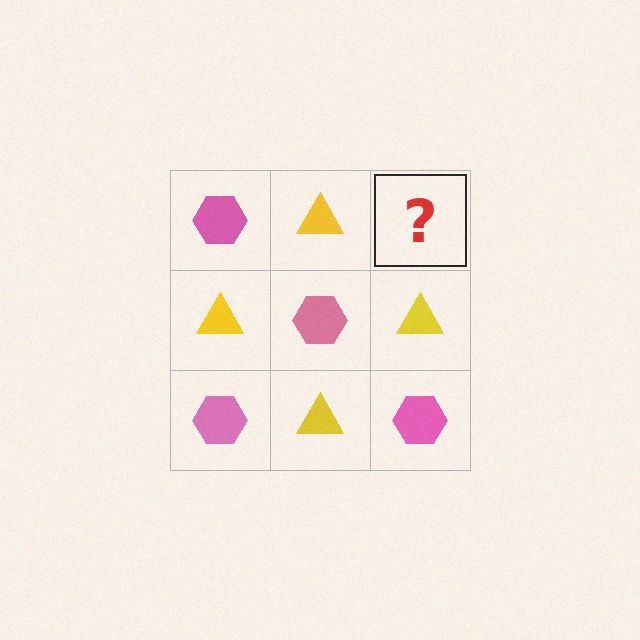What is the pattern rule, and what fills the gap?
The rule is that it alternates pink hexagon and yellow triangle in a checkerboard pattern. The gap should be filled with a pink hexagon.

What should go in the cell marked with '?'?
The missing cell should contain a pink hexagon.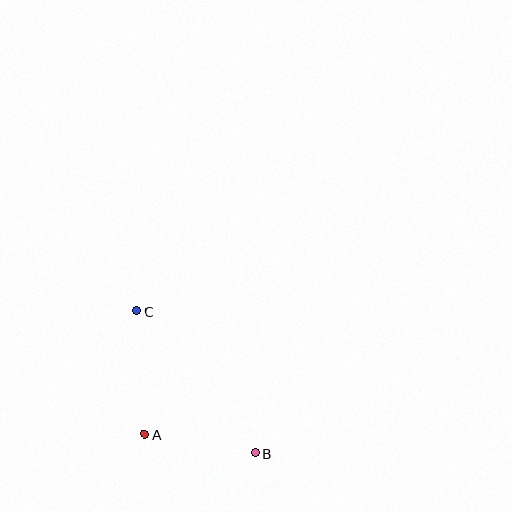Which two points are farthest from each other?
Points B and C are farthest from each other.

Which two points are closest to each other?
Points A and B are closest to each other.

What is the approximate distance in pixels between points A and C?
The distance between A and C is approximately 124 pixels.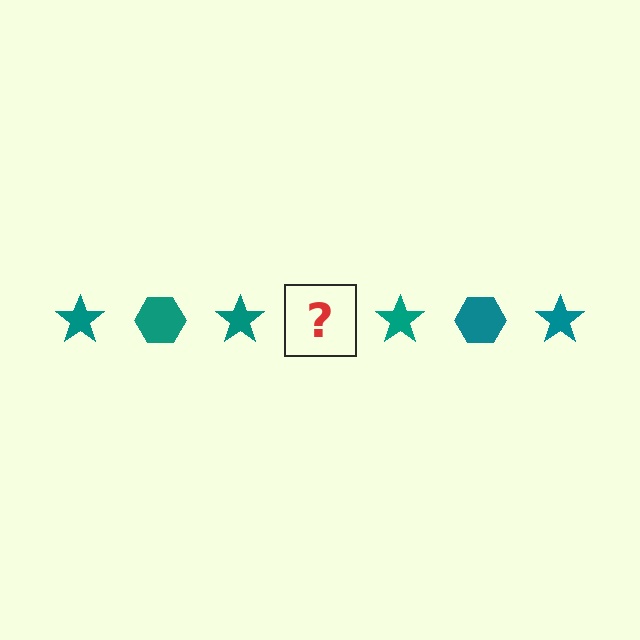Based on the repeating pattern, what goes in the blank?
The blank should be a teal hexagon.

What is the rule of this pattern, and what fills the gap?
The rule is that the pattern cycles through star, hexagon shapes in teal. The gap should be filled with a teal hexagon.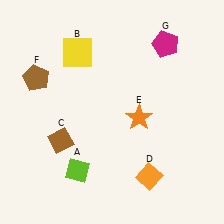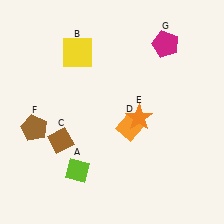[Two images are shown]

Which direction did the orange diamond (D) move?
The orange diamond (D) moved up.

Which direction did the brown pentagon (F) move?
The brown pentagon (F) moved down.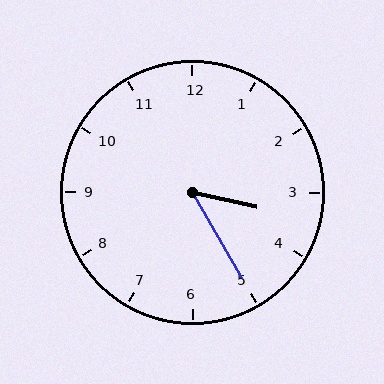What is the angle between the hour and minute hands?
Approximately 48 degrees.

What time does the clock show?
3:25.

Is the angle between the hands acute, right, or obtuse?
It is acute.